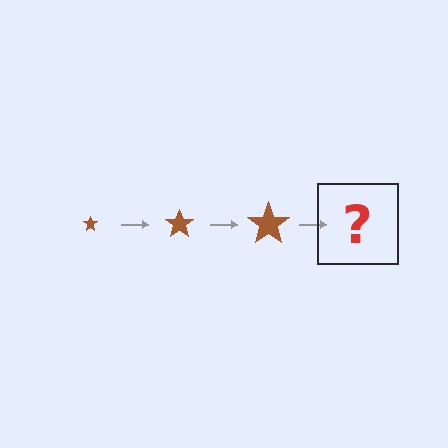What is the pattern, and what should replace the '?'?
The pattern is that the star gets progressively larger each step. The '?' should be a brown star, larger than the previous one.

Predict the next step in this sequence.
The next step is a brown star, larger than the previous one.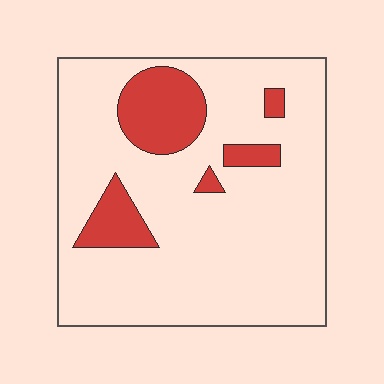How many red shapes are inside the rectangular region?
5.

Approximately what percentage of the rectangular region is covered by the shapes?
Approximately 15%.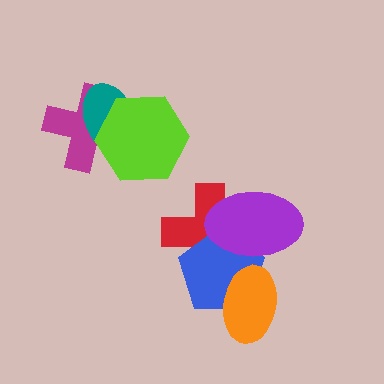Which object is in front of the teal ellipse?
The lime hexagon is in front of the teal ellipse.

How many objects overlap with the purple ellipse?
2 objects overlap with the purple ellipse.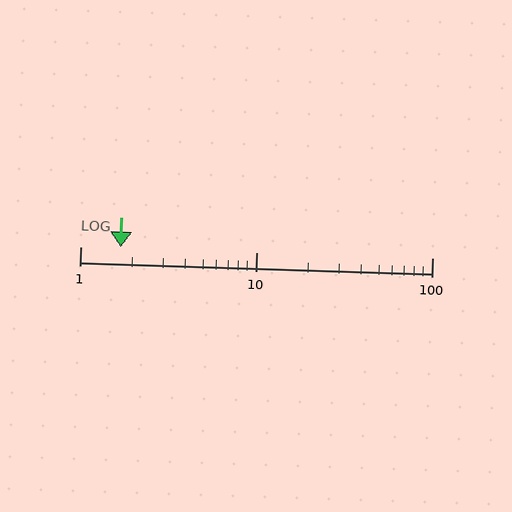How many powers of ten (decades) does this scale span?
The scale spans 2 decades, from 1 to 100.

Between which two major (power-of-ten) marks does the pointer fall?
The pointer is between 1 and 10.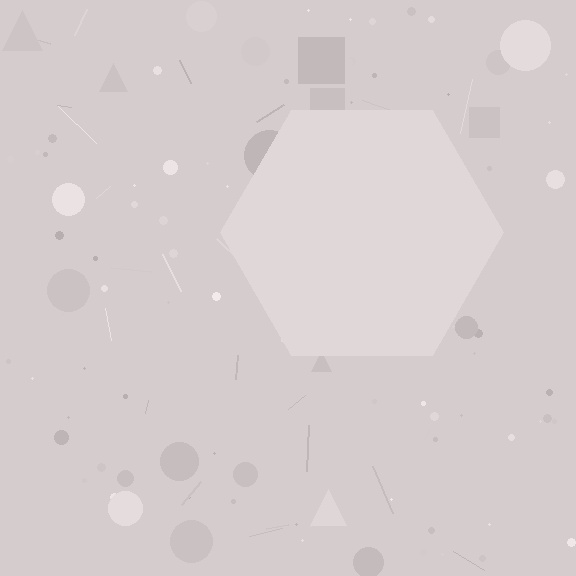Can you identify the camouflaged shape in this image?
The camouflaged shape is a hexagon.